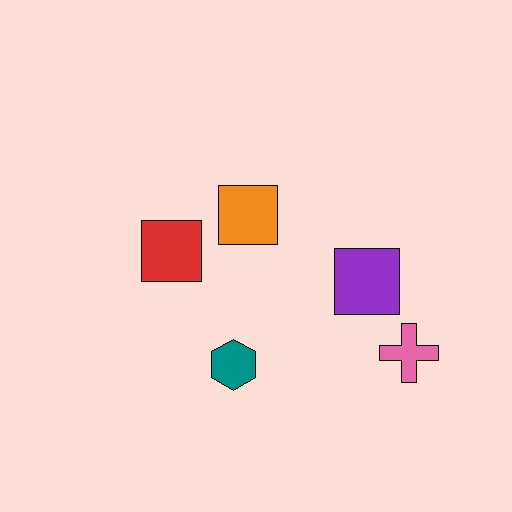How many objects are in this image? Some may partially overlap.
There are 5 objects.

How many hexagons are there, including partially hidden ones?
There is 1 hexagon.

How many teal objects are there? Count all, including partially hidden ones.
There is 1 teal object.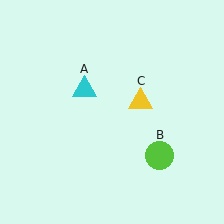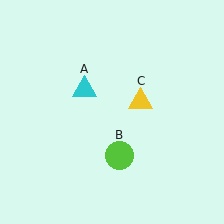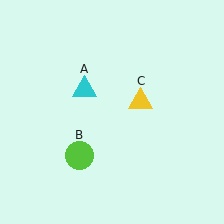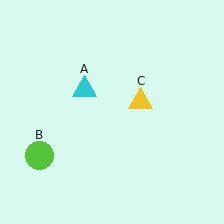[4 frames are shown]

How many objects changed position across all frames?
1 object changed position: lime circle (object B).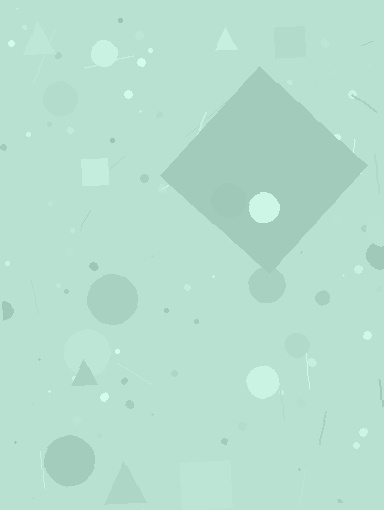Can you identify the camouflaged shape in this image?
The camouflaged shape is a diamond.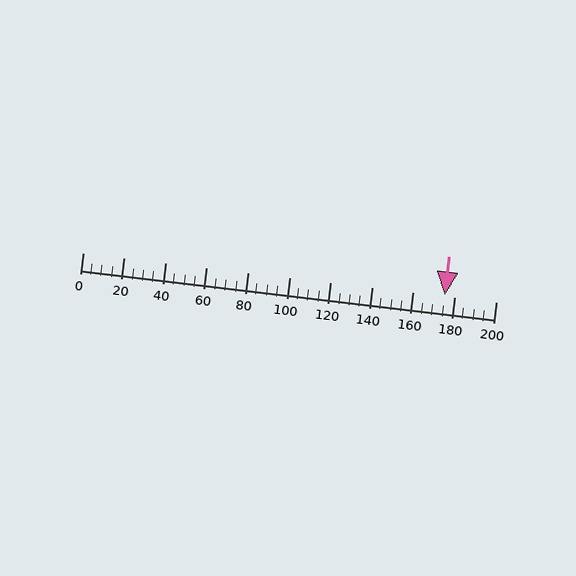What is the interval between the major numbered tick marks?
The major tick marks are spaced 20 units apart.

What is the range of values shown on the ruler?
The ruler shows values from 0 to 200.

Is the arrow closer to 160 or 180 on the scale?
The arrow is closer to 180.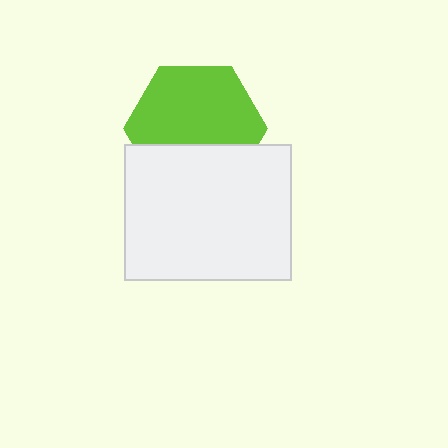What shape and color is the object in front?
The object in front is a white rectangle.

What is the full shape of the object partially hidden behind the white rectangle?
The partially hidden object is a lime hexagon.